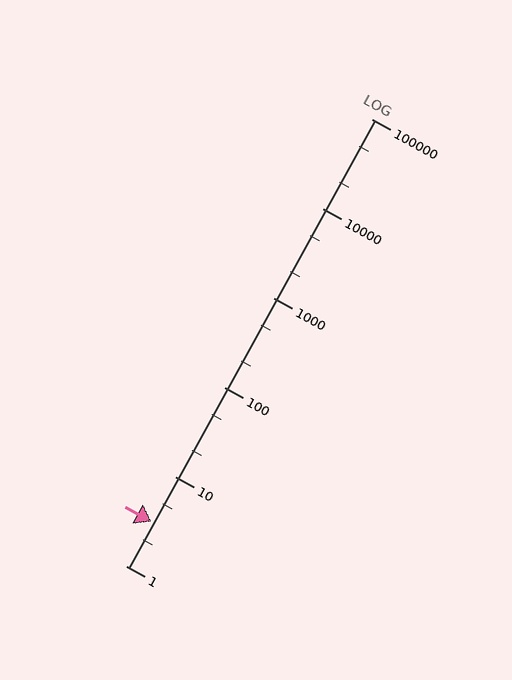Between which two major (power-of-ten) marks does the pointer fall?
The pointer is between 1 and 10.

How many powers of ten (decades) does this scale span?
The scale spans 5 decades, from 1 to 100000.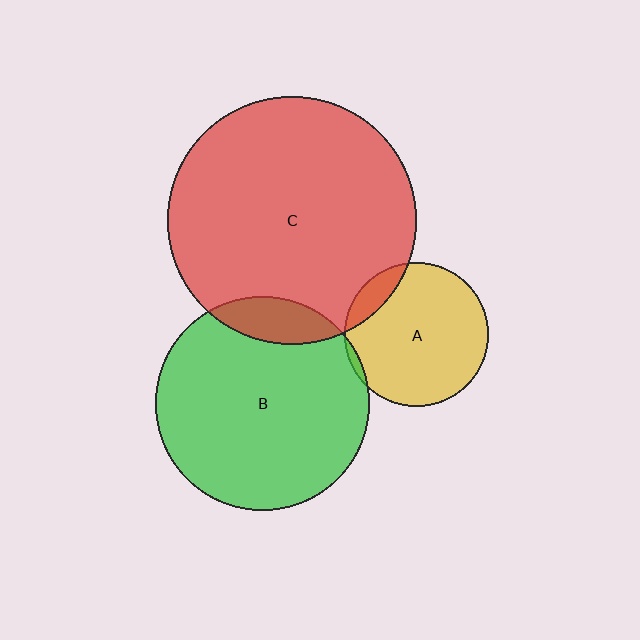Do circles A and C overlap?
Yes.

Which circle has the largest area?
Circle C (red).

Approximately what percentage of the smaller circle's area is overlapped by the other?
Approximately 10%.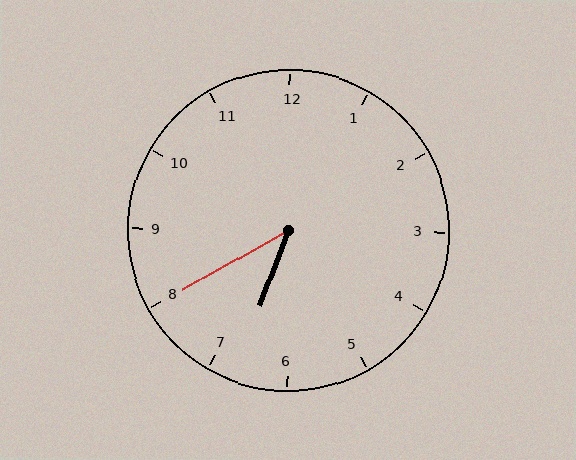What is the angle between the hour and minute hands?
Approximately 40 degrees.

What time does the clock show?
6:40.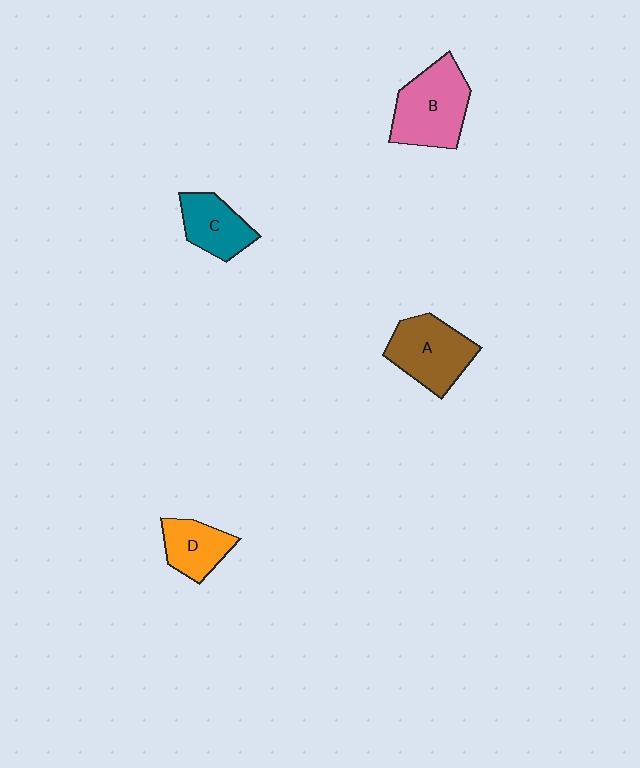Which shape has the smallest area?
Shape D (orange).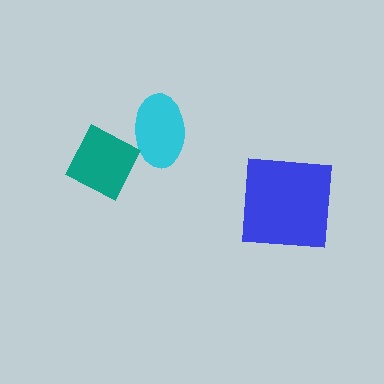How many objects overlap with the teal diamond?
1 object overlaps with the teal diamond.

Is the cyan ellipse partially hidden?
Yes, it is partially covered by another shape.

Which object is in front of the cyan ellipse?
The teal diamond is in front of the cyan ellipse.